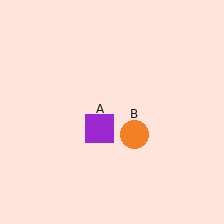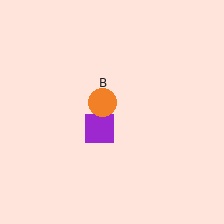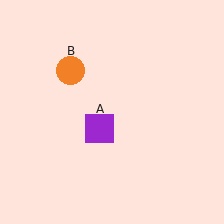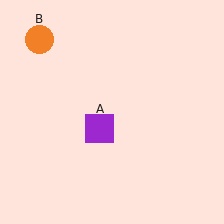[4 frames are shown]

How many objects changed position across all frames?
1 object changed position: orange circle (object B).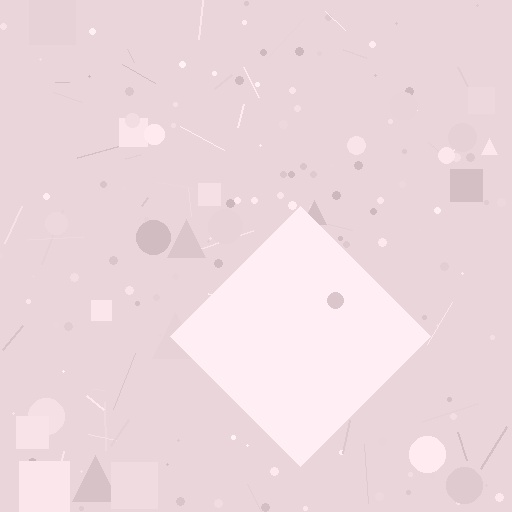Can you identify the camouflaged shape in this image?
The camouflaged shape is a diamond.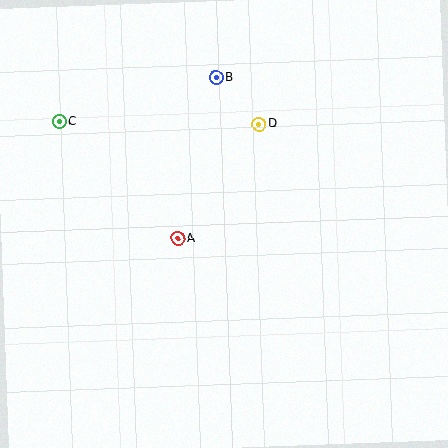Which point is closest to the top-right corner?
Point D is closest to the top-right corner.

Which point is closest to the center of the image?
Point A at (178, 238) is closest to the center.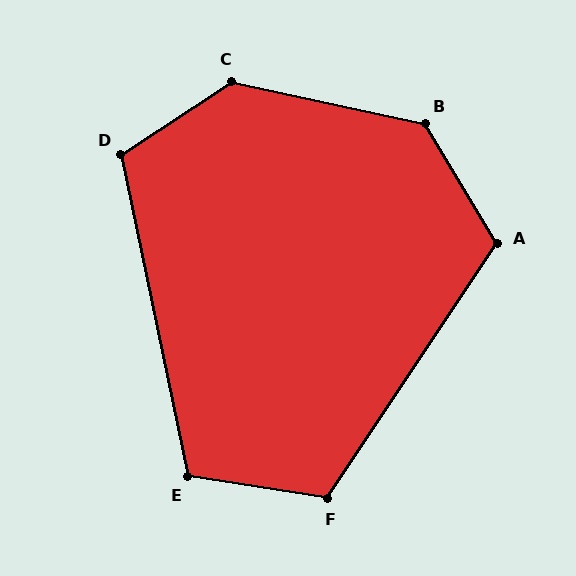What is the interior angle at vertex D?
Approximately 112 degrees (obtuse).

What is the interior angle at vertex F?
Approximately 115 degrees (obtuse).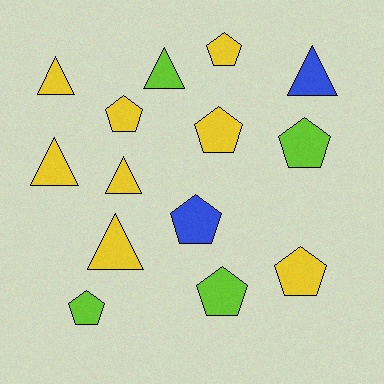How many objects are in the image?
There are 14 objects.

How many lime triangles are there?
There is 1 lime triangle.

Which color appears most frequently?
Yellow, with 8 objects.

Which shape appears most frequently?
Pentagon, with 8 objects.